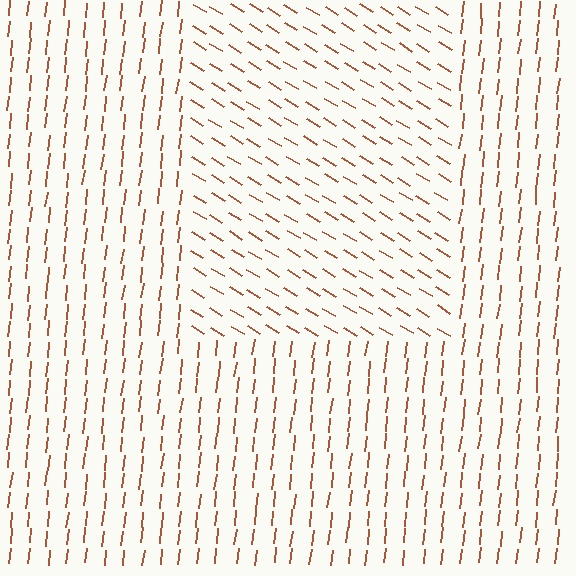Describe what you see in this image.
The image is filled with small brown line segments. A rectangle region in the image has lines oriented differently from the surrounding lines, creating a visible texture boundary.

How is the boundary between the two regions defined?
The boundary is defined purely by a change in line orientation (approximately 65 degrees difference). All lines are the same color and thickness.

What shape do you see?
I see a rectangle.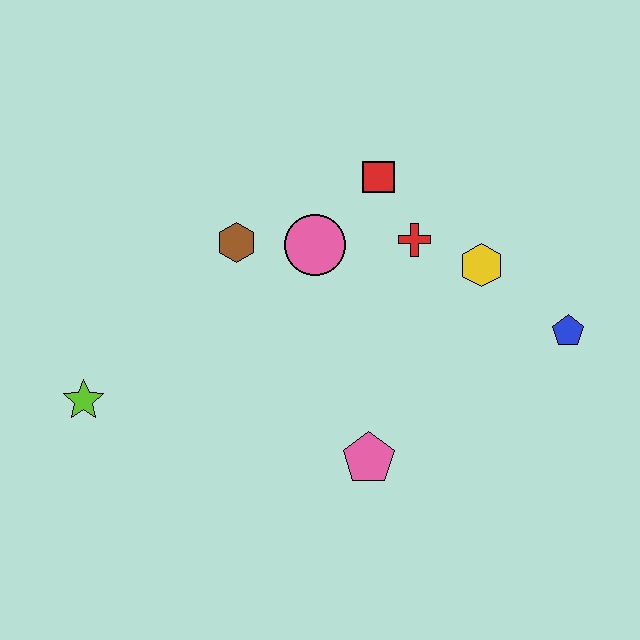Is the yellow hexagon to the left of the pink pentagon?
No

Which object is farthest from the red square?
The lime star is farthest from the red square.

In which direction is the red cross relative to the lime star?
The red cross is to the right of the lime star.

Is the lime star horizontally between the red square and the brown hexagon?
No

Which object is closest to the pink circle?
The brown hexagon is closest to the pink circle.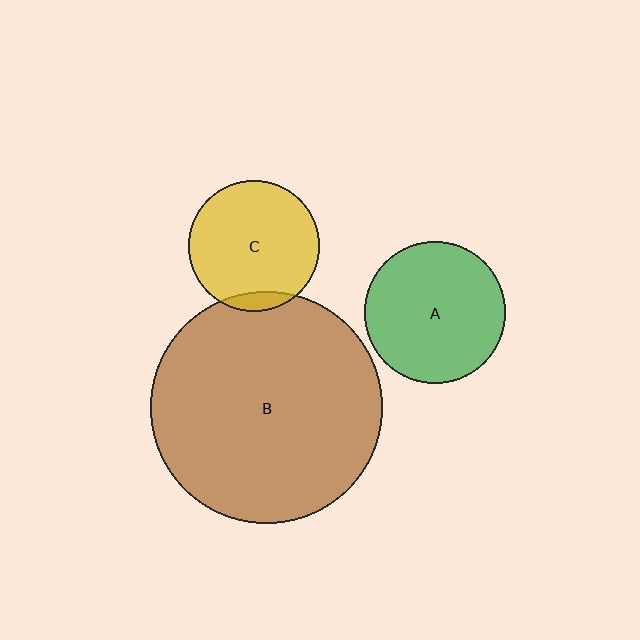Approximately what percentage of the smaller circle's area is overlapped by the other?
Approximately 5%.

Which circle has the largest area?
Circle B (brown).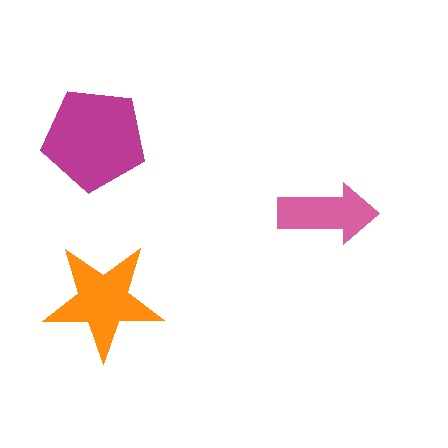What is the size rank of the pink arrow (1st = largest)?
3rd.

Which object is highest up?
The magenta pentagon is topmost.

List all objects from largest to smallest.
The magenta pentagon, the orange star, the pink arrow.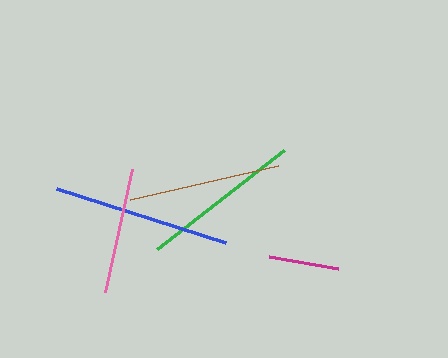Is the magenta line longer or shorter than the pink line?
The pink line is longer than the magenta line.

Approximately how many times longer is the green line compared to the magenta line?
The green line is approximately 2.3 times the length of the magenta line.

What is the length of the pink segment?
The pink segment is approximately 126 pixels long.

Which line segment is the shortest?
The magenta line is the shortest at approximately 70 pixels.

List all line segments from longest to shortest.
From longest to shortest: blue, green, brown, pink, magenta.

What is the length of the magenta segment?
The magenta segment is approximately 70 pixels long.